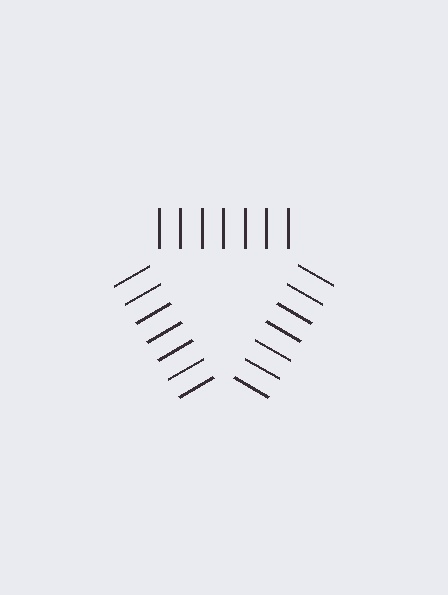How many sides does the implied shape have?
3 sides — the line-ends trace a triangle.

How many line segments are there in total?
21 — 7 along each of the 3 edges.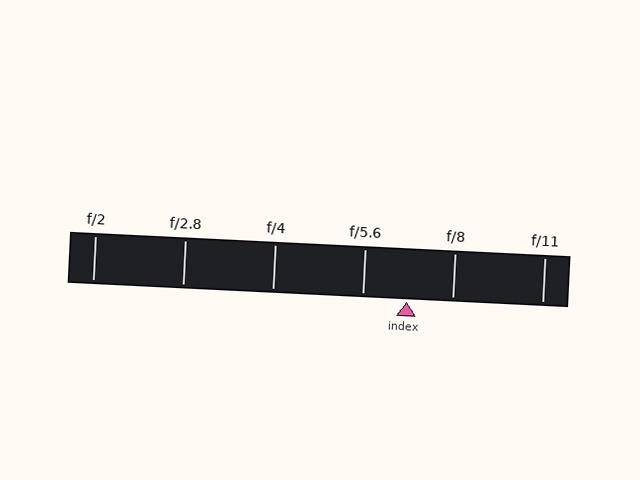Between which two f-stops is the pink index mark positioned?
The index mark is between f/5.6 and f/8.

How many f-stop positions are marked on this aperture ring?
There are 6 f-stop positions marked.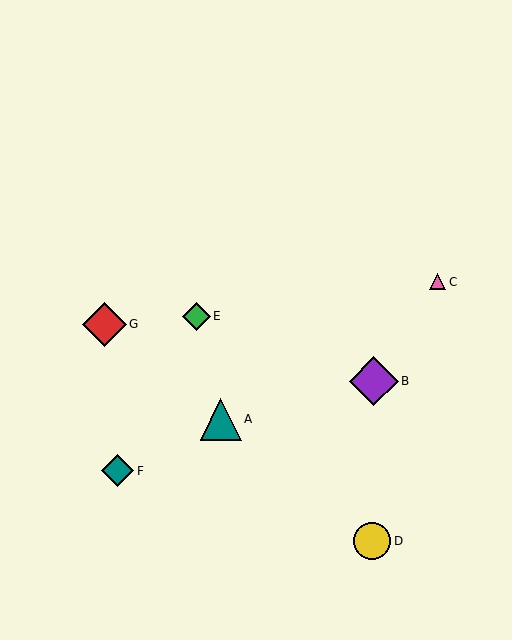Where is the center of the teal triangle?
The center of the teal triangle is at (221, 419).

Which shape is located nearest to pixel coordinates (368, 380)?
The purple diamond (labeled B) at (374, 381) is nearest to that location.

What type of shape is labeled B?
Shape B is a purple diamond.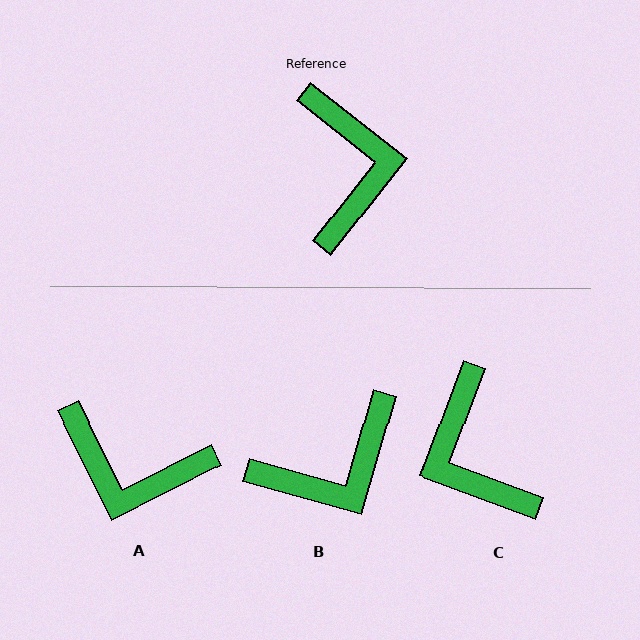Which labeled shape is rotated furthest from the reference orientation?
C, about 162 degrees away.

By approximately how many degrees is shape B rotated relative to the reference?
Approximately 68 degrees clockwise.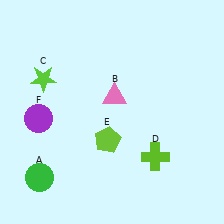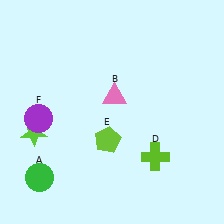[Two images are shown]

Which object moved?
The lime star (C) moved down.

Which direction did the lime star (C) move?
The lime star (C) moved down.